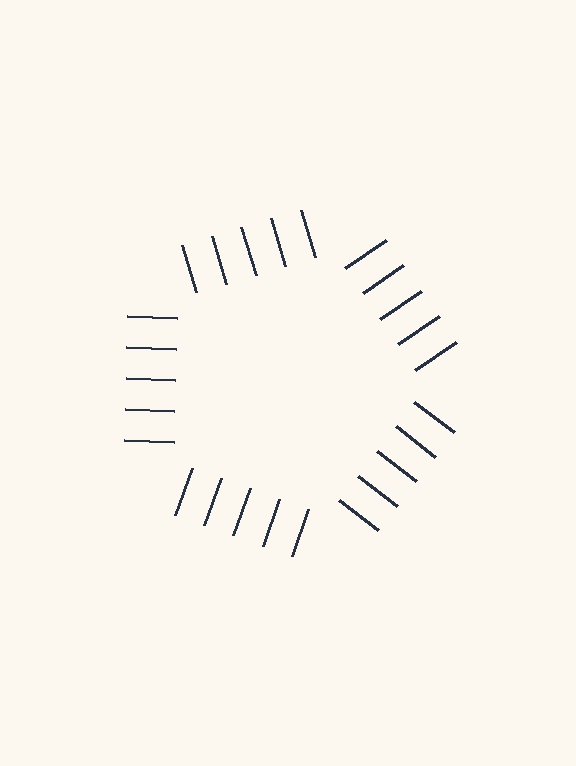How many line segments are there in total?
25 — 5 along each of the 5 edges.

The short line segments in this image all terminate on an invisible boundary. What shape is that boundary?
An illusory pentagon — the line segments terminate on its edges but no continuous stroke is drawn.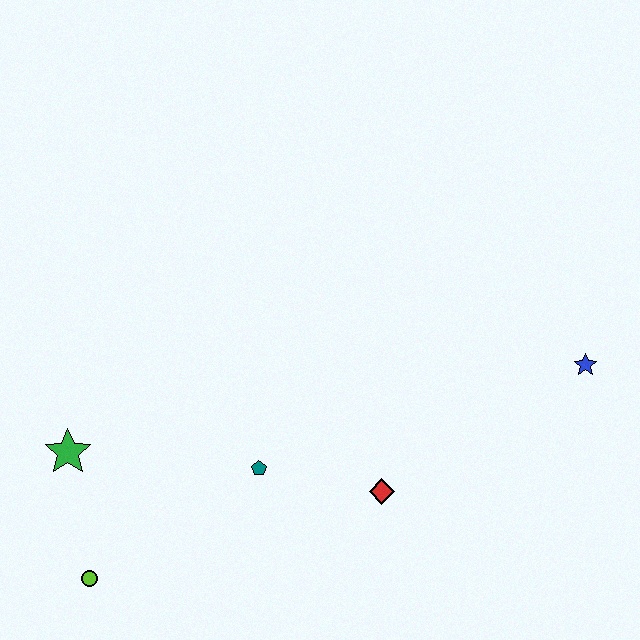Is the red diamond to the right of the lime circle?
Yes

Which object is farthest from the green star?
The blue star is farthest from the green star.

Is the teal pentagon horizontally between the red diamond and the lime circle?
Yes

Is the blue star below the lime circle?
No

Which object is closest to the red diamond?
The teal pentagon is closest to the red diamond.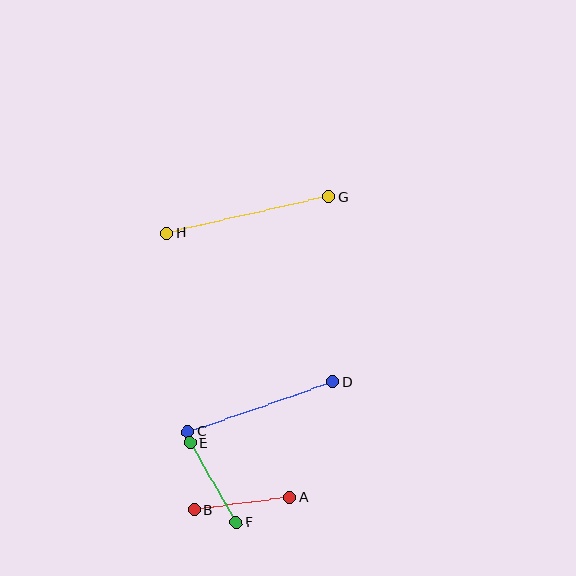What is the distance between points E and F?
The distance is approximately 92 pixels.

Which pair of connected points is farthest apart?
Points G and H are farthest apart.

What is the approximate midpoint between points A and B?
The midpoint is at approximately (242, 504) pixels.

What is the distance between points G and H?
The distance is approximately 166 pixels.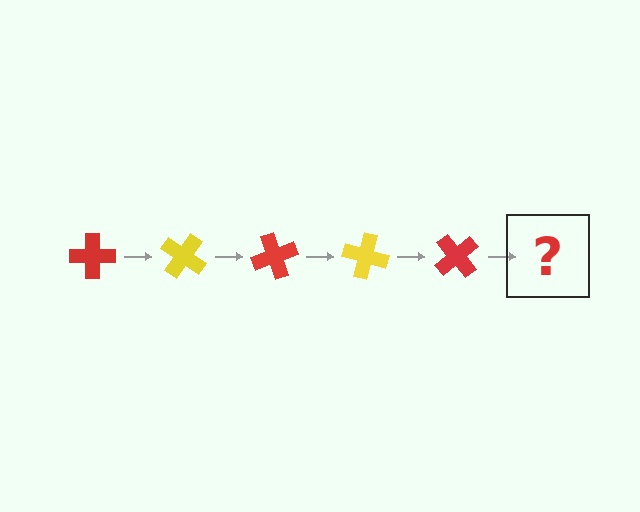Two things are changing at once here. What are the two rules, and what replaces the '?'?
The two rules are that it rotates 35 degrees each step and the color cycles through red and yellow. The '?' should be a yellow cross, rotated 175 degrees from the start.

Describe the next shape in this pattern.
It should be a yellow cross, rotated 175 degrees from the start.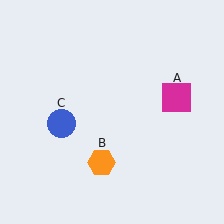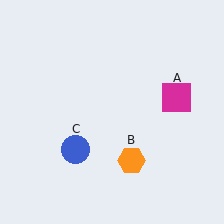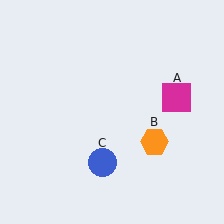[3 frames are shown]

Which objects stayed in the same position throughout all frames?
Magenta square (object A) remained stationary.